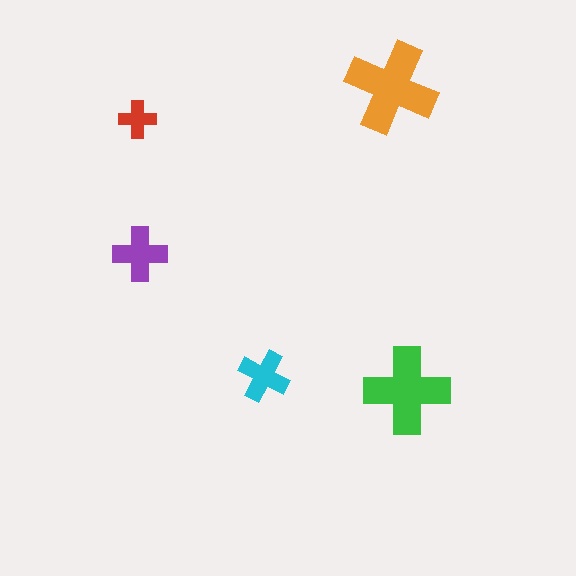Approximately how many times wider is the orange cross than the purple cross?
About 1.5 times wider.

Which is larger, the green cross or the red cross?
The green one.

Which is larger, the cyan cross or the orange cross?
The orange one.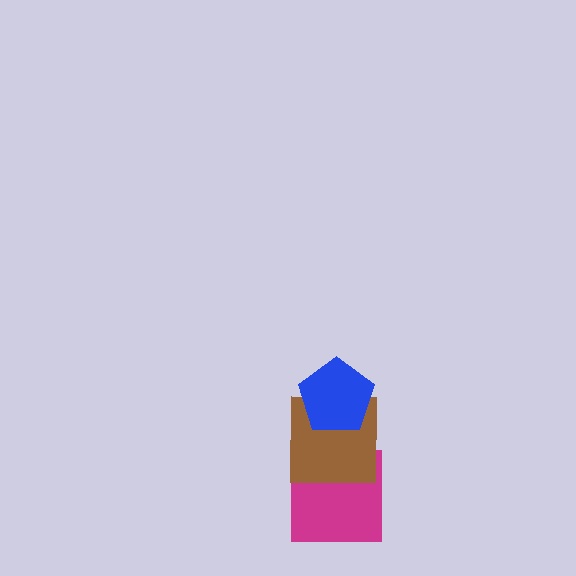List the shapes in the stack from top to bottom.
From top to bottom: the blue pentagon, the brown square, the magenta square.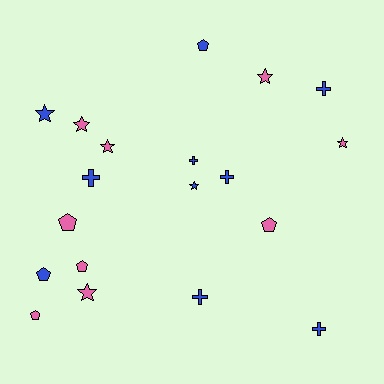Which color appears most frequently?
Blue, with 10 objects.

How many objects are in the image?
There are 19 objects.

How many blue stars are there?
There are 2 blue stars.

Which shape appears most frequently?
Star, with 7 objects.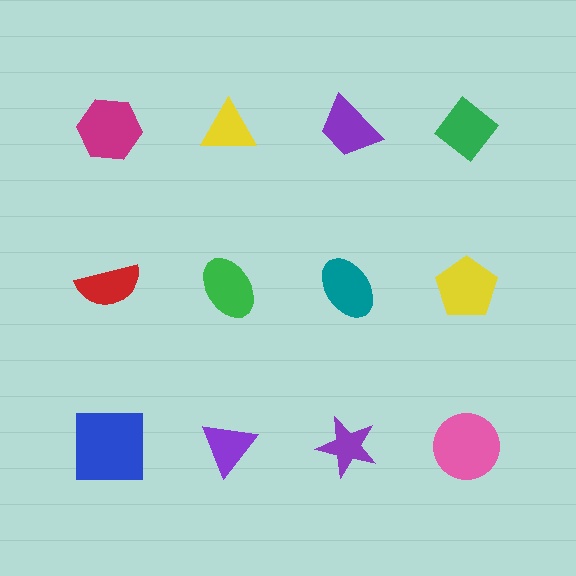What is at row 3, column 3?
A purple star.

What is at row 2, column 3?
A teal ellipse.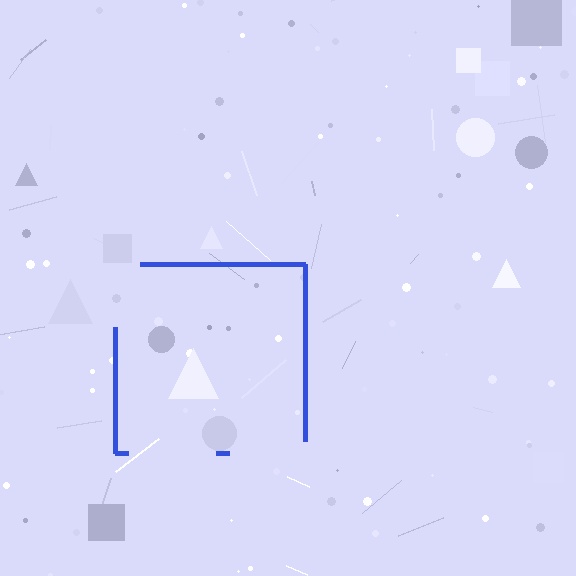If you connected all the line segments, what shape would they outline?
They would outline a square.